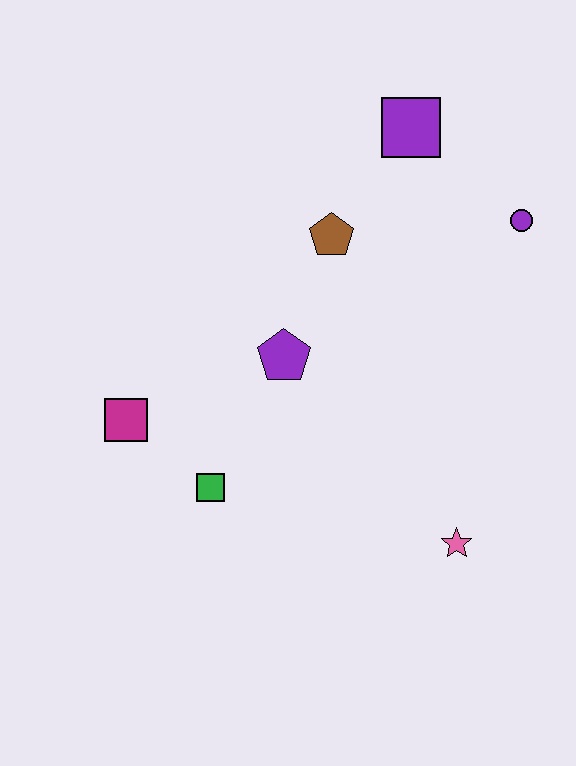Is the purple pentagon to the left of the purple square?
Yes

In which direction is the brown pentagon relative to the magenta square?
The brown pentagon is to the right of the magenta square.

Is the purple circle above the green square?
Yes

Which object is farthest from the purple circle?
The magenta square is farthest from the purple circle.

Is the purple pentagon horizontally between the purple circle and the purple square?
No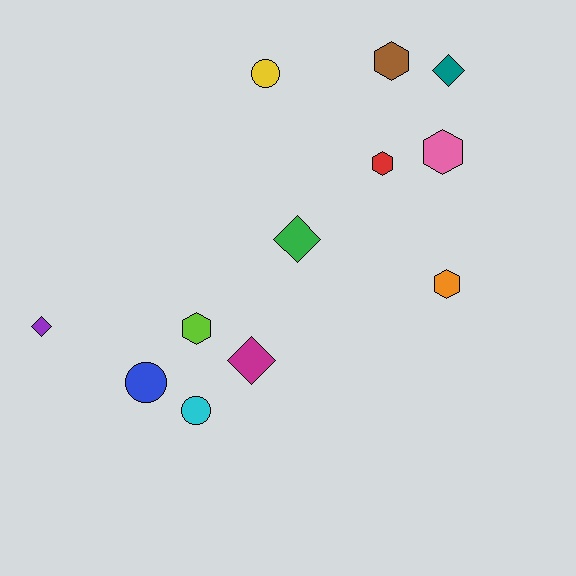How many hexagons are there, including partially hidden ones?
There are 5 hexagons.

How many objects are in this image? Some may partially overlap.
There are 12 objects.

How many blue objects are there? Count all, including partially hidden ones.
There is 1 blue object.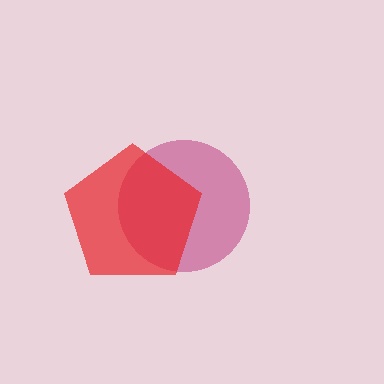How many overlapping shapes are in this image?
There are 2 overlapping shapes in the image.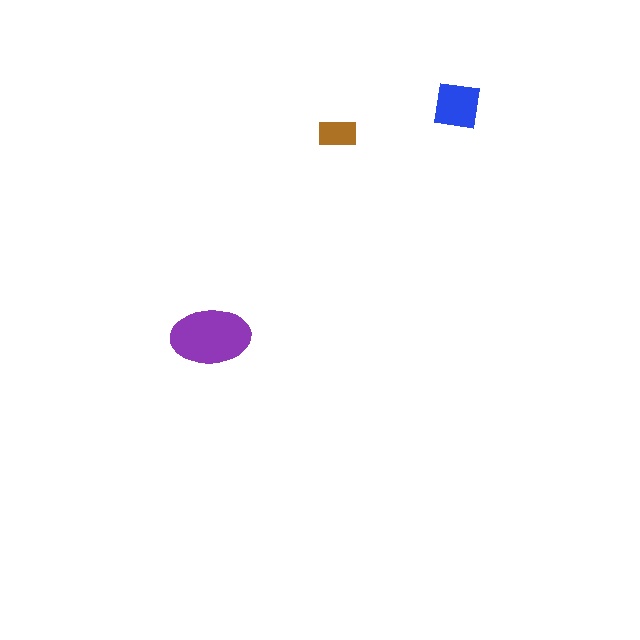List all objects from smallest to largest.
The brown rectangle, the blue square, the purple ellipse.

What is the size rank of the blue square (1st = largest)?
2nd.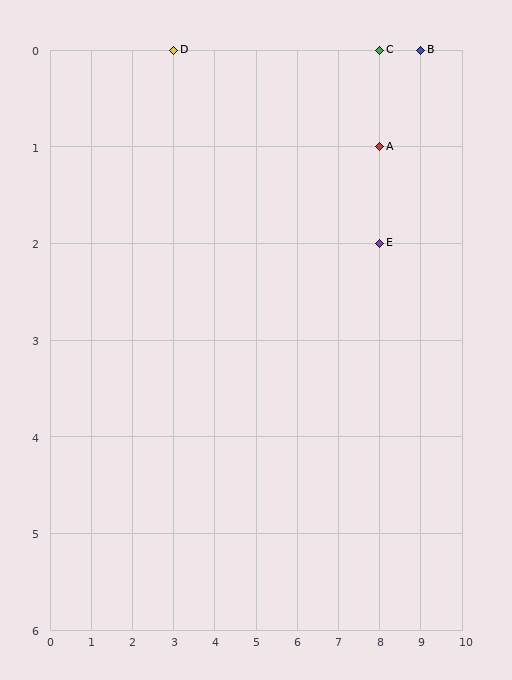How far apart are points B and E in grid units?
Points B and E are 1 column and 2 rows apart (about 2.2 grid units diagonally).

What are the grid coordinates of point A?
Point A is at grid coordinates (8, 1).